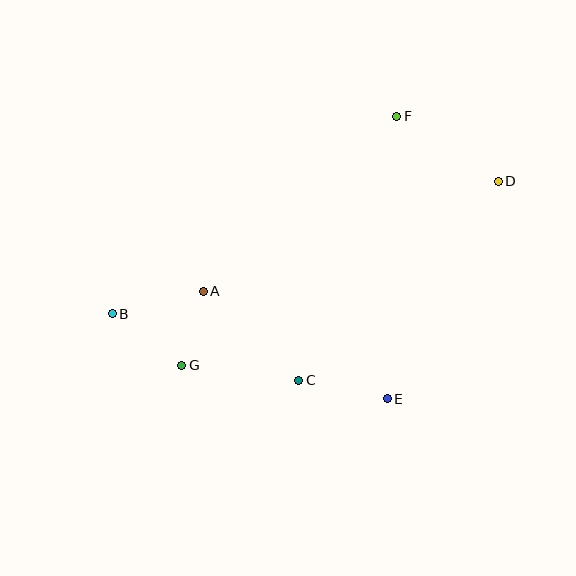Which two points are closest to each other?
Points A and G are closest to each other.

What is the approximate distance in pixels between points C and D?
The distance between C and D is approximately 282 pixels.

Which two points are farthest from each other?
Points B and D are farthest from each other.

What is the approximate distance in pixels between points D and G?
The distance between D and G is approximately 366 pixels.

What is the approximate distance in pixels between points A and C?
The distance between A and C is approximately 131 pixels.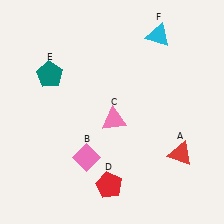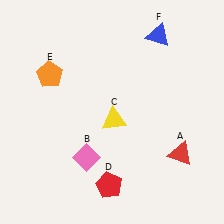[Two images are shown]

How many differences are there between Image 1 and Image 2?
There are 3 differences between the two images.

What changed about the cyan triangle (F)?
In Image 1, F is cyan. In Image 2, it changed to blue.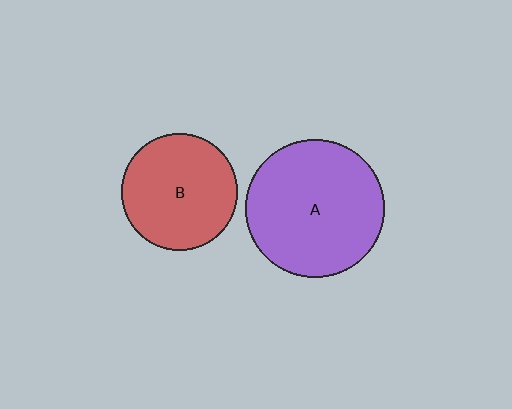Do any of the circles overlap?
No, none of the circles overlap.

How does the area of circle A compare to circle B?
Approximately 1.4 times.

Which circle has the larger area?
Circle A (purple).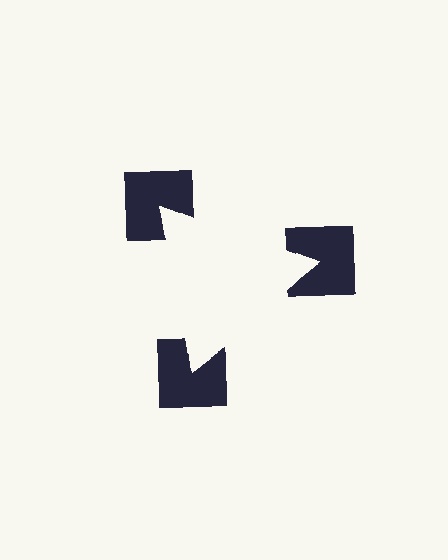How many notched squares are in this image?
There are 3 — one at each vertex of the illusory triangle.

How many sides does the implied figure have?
3 sides.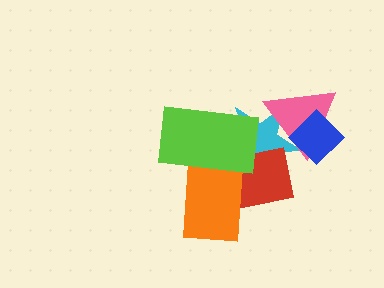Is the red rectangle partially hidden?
Yes, it is partially covered by another shape.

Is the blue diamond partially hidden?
No, no other shape covers it.